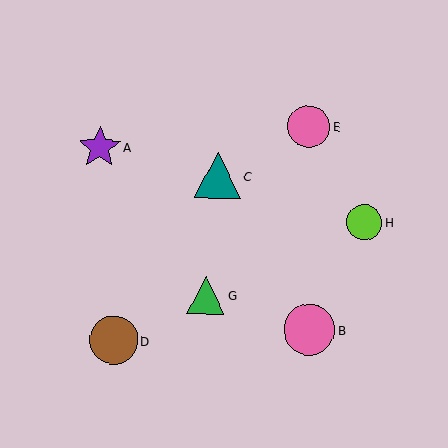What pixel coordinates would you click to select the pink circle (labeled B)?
Click at (309, 330) to select the pink circle B.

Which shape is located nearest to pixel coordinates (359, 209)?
The lime circle (labeled H) at (364, 222) is nearest to that location.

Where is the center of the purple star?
The center of the purple star is at (100, 147).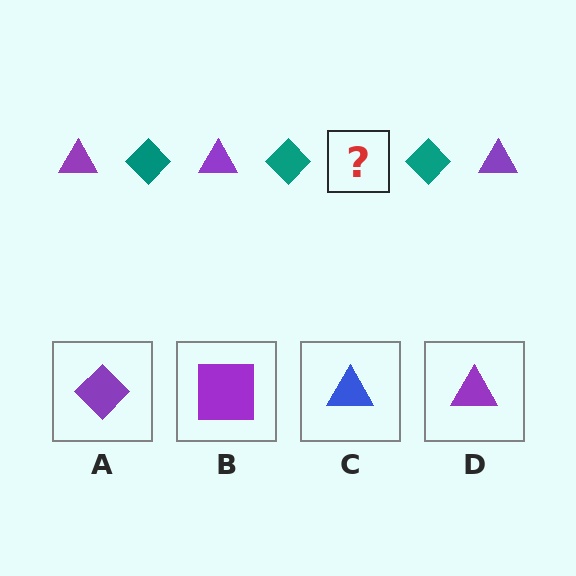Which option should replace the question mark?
Option D.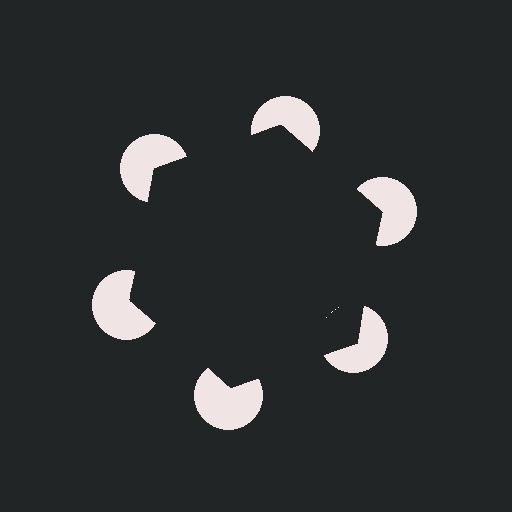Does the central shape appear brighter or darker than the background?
It typically appears slightly darker than the background, even though no actual brightness change is drawn.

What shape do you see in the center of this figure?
An illusory hexagon — its edges are inferred from the aligned wedge cuts in the pac-man discs, not physically drawn.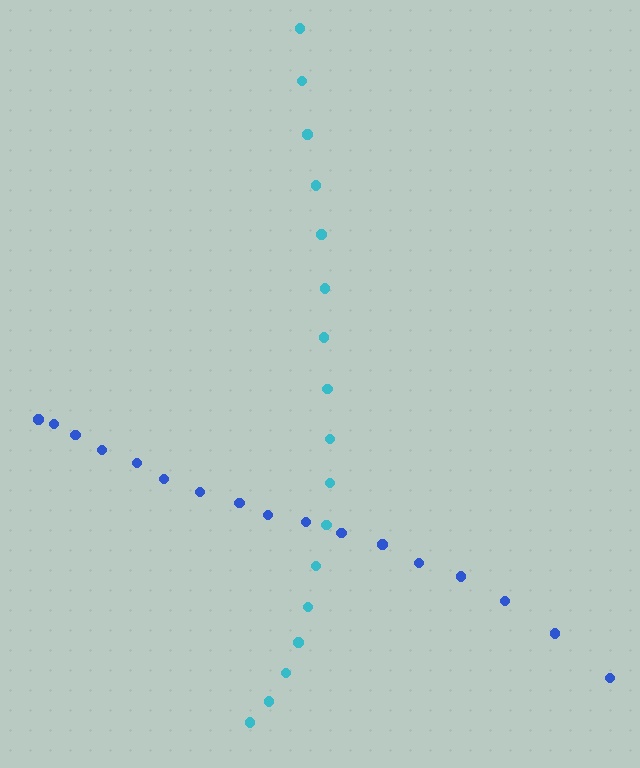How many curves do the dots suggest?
There are 2 distinct paths.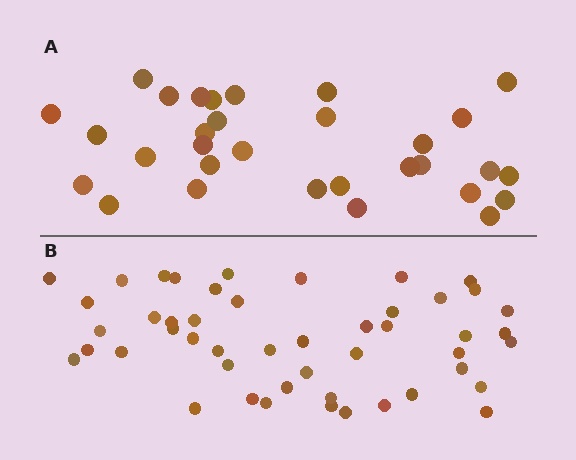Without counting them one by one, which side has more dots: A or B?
Region B (the bottom region) has more dots.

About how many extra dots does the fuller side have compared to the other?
Region B has approximately 15 more dots than region A.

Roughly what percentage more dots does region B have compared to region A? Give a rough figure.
About 55% more.